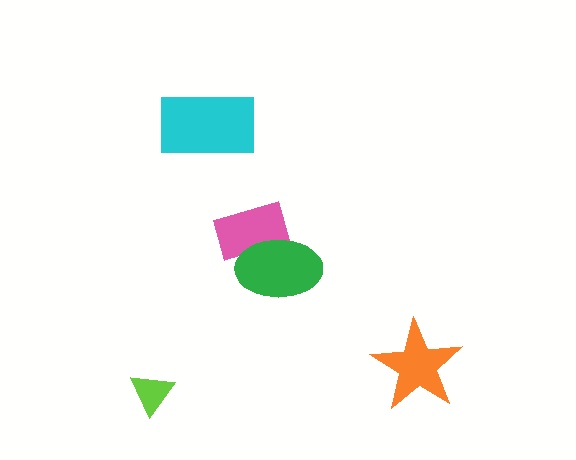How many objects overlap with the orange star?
0 objects overlap with the orange star.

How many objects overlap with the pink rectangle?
1 object overlaps with the pink rectangle.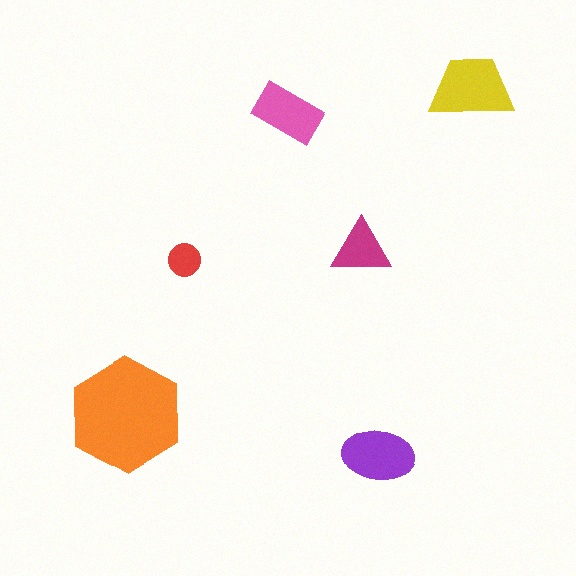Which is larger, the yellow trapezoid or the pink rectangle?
The yellow trapezoid.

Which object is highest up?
The yellow trapezoid is topmost.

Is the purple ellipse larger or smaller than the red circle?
Larger.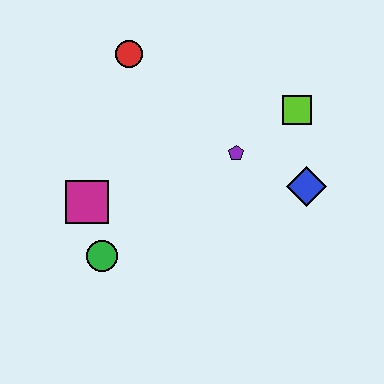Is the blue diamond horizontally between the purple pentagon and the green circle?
No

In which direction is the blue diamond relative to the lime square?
The blue diamond is below the lime square.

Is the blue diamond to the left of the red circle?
No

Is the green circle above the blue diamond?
No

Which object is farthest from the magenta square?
The lime square is farthest from the magenta square.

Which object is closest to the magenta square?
The green circle is closest to the magenta square.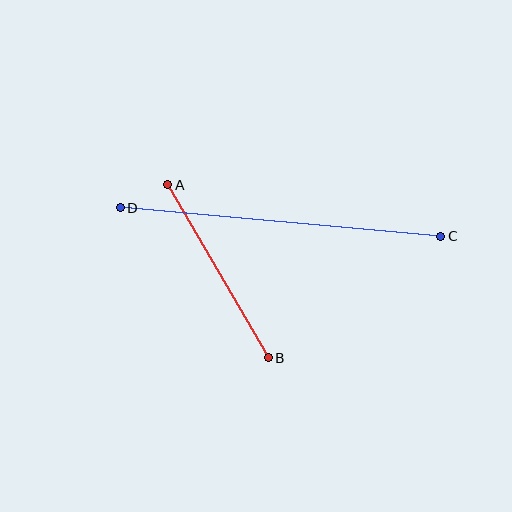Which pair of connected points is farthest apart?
Points C and D are farthest apart.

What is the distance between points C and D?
The distance is approximately 322 pixels.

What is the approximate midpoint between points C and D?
The midpoint is at approximately (280, 222) pixels.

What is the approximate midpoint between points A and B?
The midpoint is at approximately (218, 271) pixels.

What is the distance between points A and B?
The distance is approximately 200 pixels.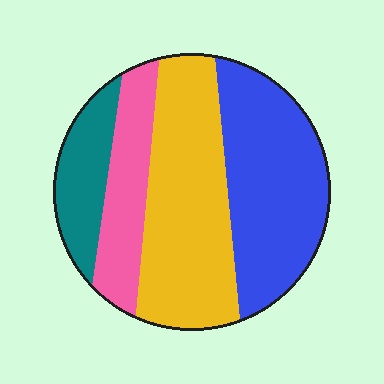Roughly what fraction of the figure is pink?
Pink takes up about one sixth (1/6) of the figure.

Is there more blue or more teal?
Blue.